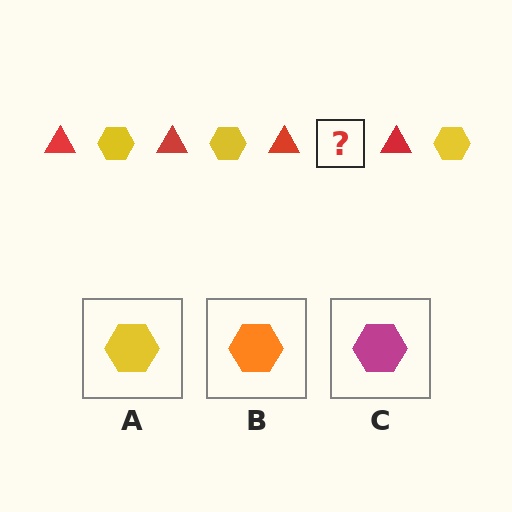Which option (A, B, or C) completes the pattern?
A.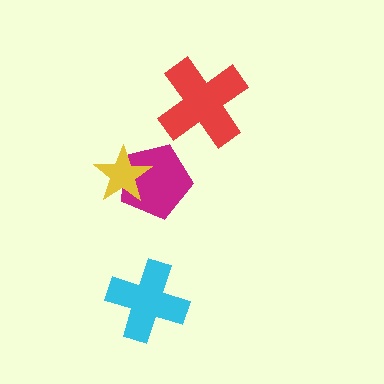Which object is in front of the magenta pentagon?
The yellow star is in front of the magenta pentagon.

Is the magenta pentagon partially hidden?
Yes, it is partially covered by another shape.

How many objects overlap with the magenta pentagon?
1 object overlaps with the magenta pentagon.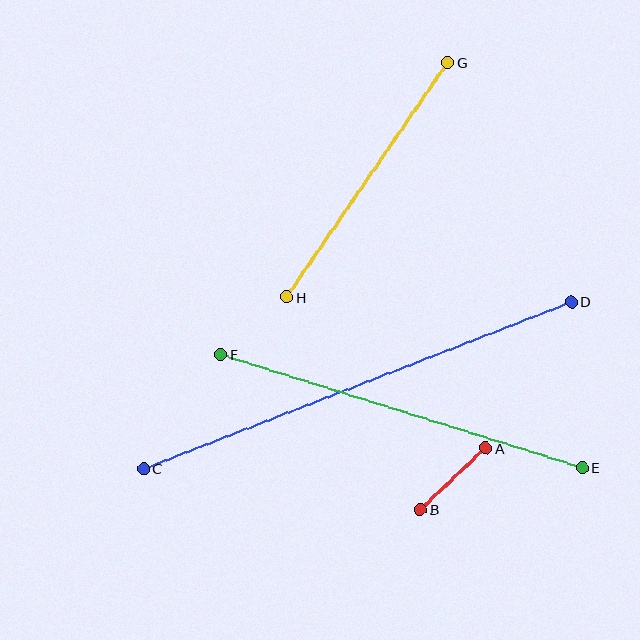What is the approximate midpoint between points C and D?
The midpoint is at approximately (358, 385) pixels.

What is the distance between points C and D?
The distance is approximately 459 pixels.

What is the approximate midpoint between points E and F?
The midpoint is at approximately (402, 411) pixels.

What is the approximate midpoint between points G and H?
The midpoint is at approximately (367, 180) pixels.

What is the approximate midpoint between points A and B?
The midpoint is at approximately (453, 479) pixels.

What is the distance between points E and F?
The distance is approximately 379 pixels.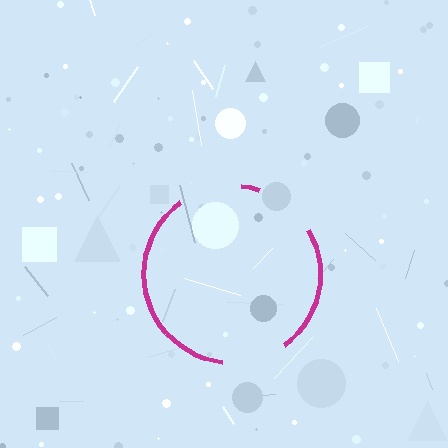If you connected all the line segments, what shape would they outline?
They would outline a circle.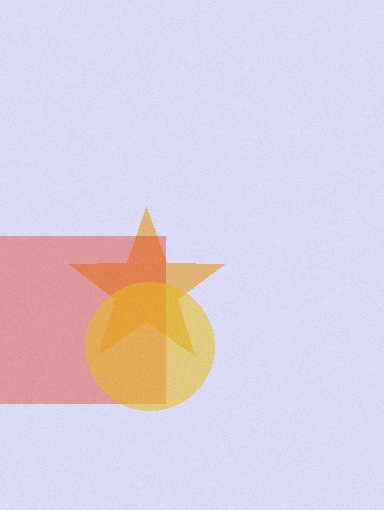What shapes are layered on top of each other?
The layered shapes are: an orange star, a red square, a yellow circle.